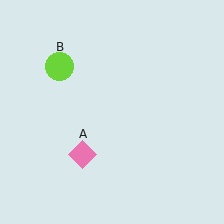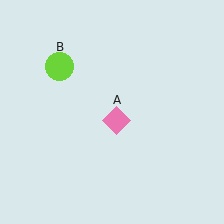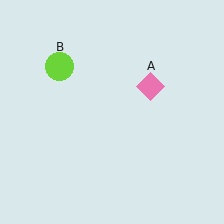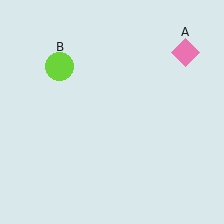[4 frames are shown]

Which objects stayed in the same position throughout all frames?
Lime circle (object B) remained stationary.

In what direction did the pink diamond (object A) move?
The pink diamond (object A) moved up and to the right.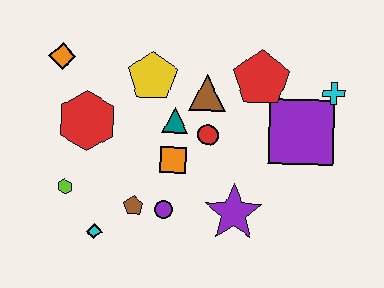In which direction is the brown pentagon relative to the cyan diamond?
The brown pentagon is to the right of the cyan diamond.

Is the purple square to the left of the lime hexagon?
No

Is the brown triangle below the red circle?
No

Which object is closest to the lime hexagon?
The cyan diamond is closest to the lime hexagon.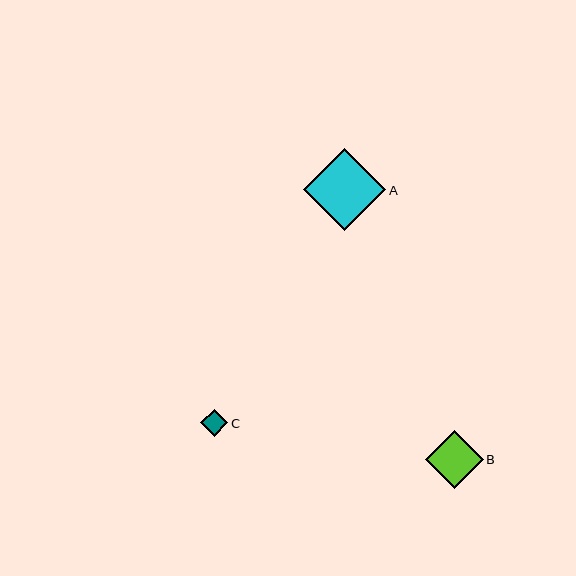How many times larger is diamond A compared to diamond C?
Diamond A is approximately 3.0 times the size of diamond C.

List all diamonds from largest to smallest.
From largest to smallest: A, B, C.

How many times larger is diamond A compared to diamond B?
Diamond A is approximately 1.4 times the size of diamond B.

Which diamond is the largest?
Diamond A is the largest with a size of approximately 82 pixels.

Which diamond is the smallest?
Diamond C is the smallest with a size of approximately 27 pixels.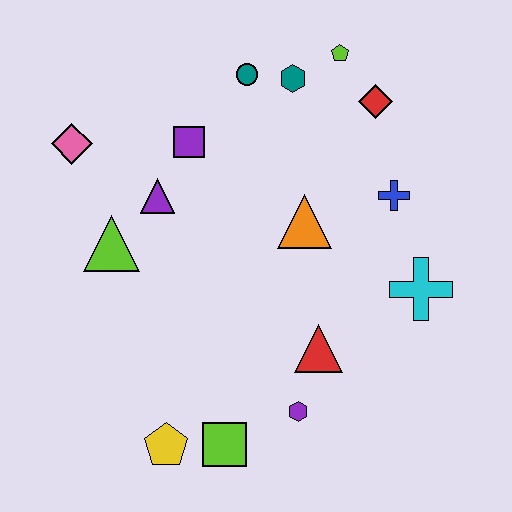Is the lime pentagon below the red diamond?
No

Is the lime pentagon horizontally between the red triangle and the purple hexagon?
No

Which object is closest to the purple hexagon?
The red triangle is closest to the purple hexagon.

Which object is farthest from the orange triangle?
The yellow pentagon is farthest from the orange triangle.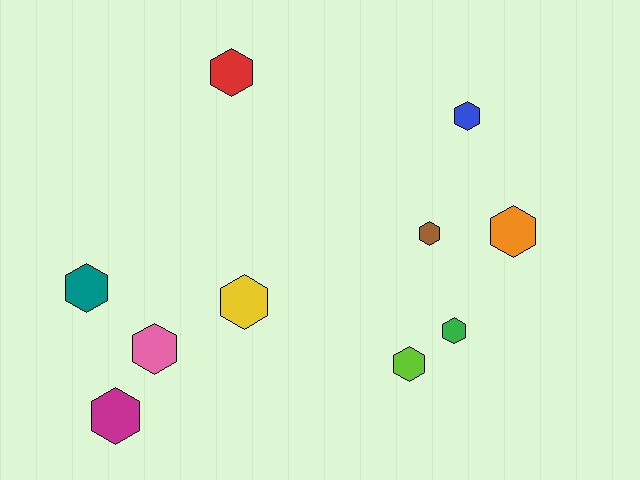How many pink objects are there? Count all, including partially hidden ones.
There is 1 pink object.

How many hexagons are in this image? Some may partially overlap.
There are 10 hexagons.